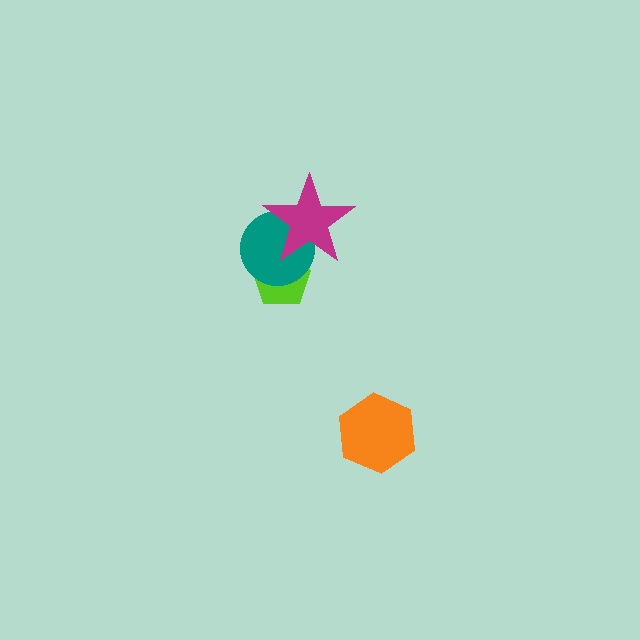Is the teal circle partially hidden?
Yes, it is partially covered by another shape.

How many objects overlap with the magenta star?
2 objects overlap with the magenta star.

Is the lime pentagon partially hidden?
Yes, it is partially covered by another shape.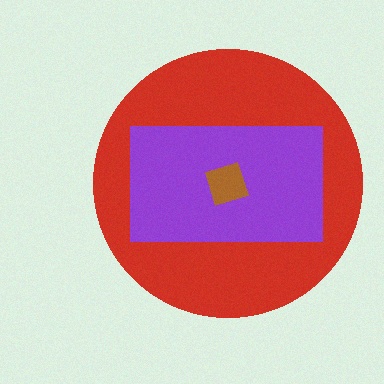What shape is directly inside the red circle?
The purple rectangle.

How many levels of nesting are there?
3.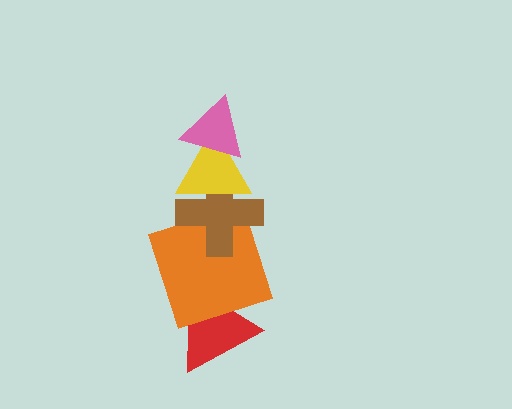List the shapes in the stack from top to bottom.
From top to bottom: the pink triangle, the yellow triangle, the brown cross, the orange square, the red triangle.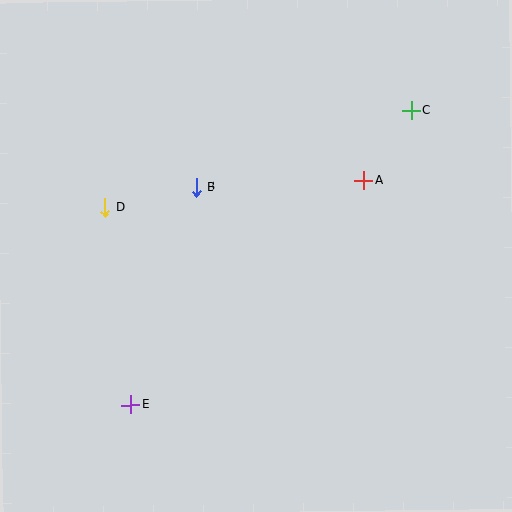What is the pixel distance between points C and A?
The distance between C and A is 85 pixels.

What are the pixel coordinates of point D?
Point D is at (105, 207).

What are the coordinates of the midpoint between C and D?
The midpoint between C and D is at (258, 159).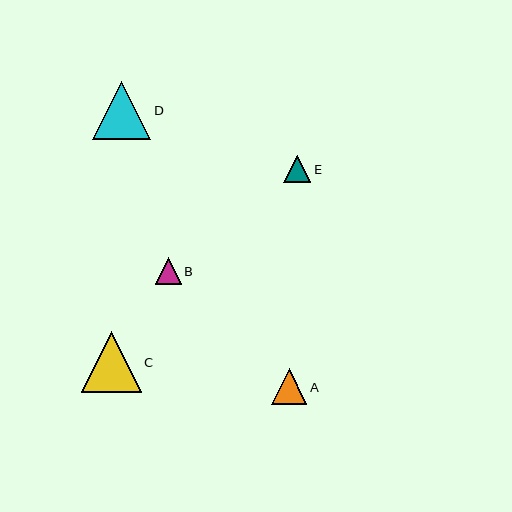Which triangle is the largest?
Triangle C is the largest with a size of approximately 60 pixels.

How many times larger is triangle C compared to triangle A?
Triangle C is approximately 1.7 times the size of triangle A.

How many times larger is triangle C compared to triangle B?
Triangle C is approximately 2.3 times the size of triangle B.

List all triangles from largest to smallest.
From largest to smallest: C, D, A, E, B.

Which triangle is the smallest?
Triangle B is the smallest with a size of approximately 26 pixels.